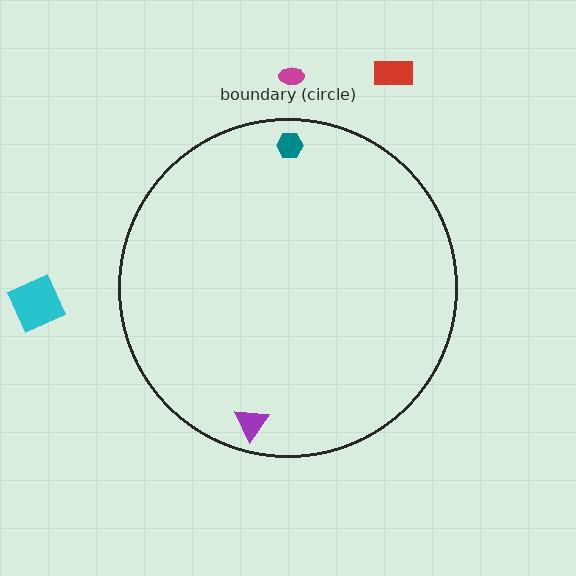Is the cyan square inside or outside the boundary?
Outside.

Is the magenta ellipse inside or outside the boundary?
Outside.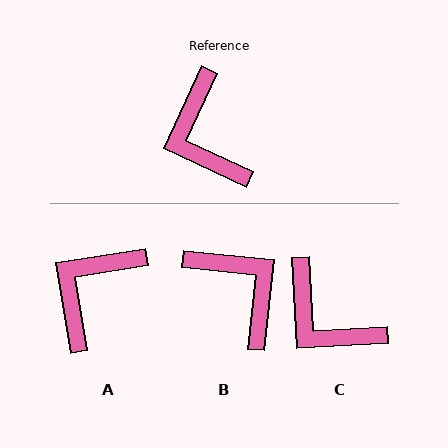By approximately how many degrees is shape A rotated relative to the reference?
Approximately 56 degrees clockwise.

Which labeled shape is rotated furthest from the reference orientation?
B, about 161 degrees away.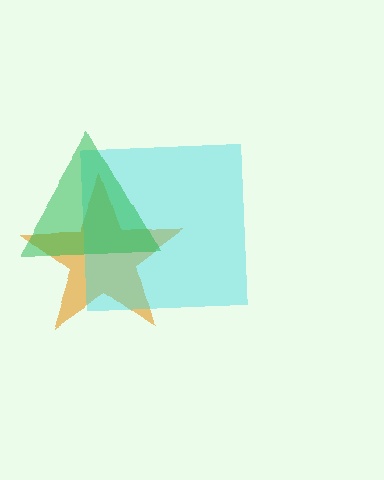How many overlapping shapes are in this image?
There are 3 overlapping shapes in the image.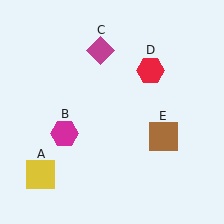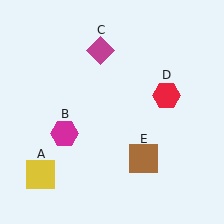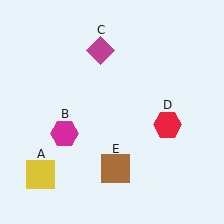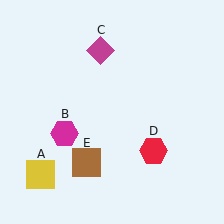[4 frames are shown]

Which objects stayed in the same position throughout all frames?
Yellow square (object A) and magenta hexagon (object B) and magenta diamond (object C) remained stationary.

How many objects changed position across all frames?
2 objects changed position: red hexagon (object D), brown square (object E).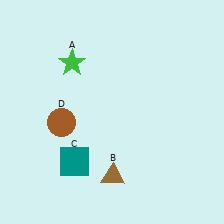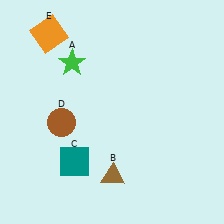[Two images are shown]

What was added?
An orange square (E) was added in Image 2.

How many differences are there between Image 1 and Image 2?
There is 1 difference between the two images.